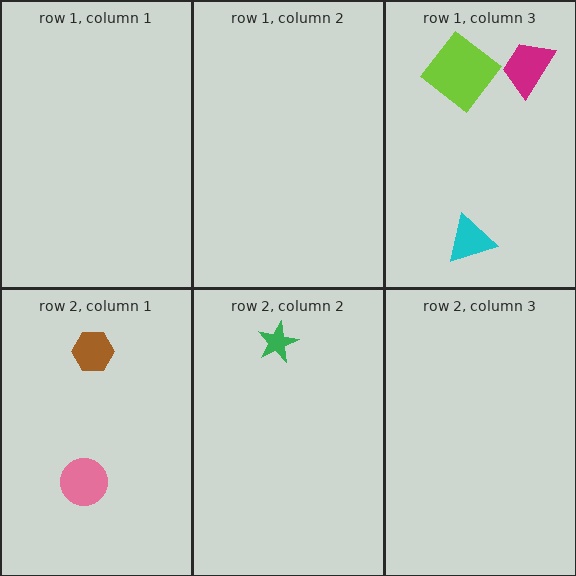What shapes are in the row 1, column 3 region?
The lime diamond, the magenta trapezoid, the cyan triangle.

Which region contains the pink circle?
The row 2, column 1 region.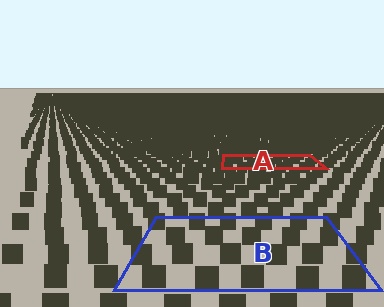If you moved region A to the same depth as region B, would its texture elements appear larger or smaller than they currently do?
They would appear larger. At a closer depth, the same texture elements are projected at a bigger on-screen size.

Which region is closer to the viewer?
Region B is closer. The texture elements there are larger and more spread out.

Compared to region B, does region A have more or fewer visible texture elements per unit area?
Region A has more texture elements per unit area — they are packed more densely because it is farther away.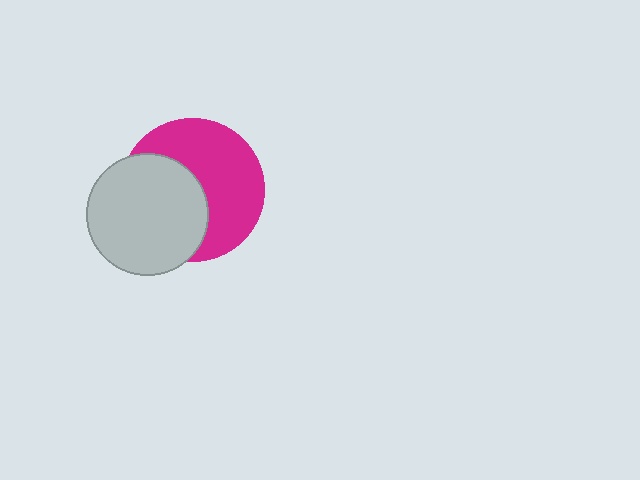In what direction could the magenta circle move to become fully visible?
The magenta circle could move right. That would shift it out from behind the light gray circle entirely.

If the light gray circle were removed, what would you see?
You would see the complete magenta circle.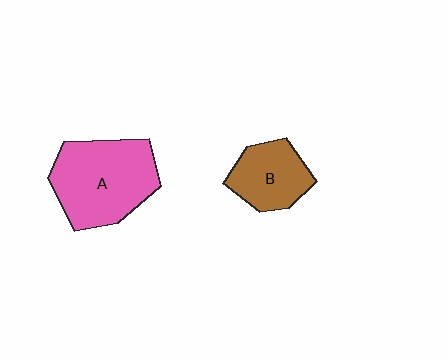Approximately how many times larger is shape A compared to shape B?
Approximately 1.7 times.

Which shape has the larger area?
Shape A (pink).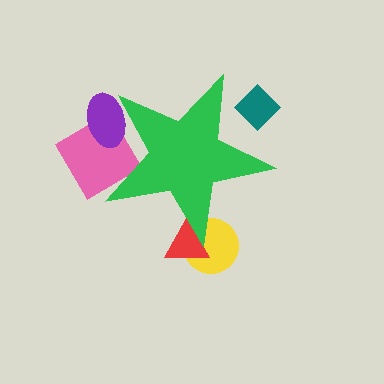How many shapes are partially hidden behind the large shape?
5 shapes are partially hidden.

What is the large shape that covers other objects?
A green star.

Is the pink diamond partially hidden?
Yes, the pink diamond is partially hidden behind the green star.